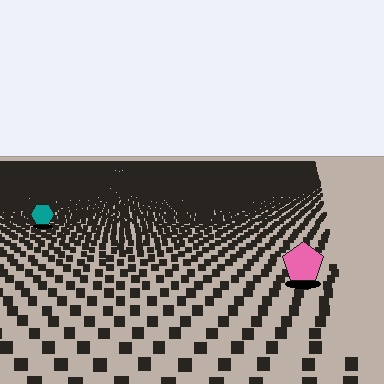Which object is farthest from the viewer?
The teal hexagon is farthest from the viewer. It appears smaller and the ground texture around it is denser.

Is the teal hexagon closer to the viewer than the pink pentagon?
No. The pink pentagon is closer — you can tell from the texture gradient: the ground texture is coarser near it.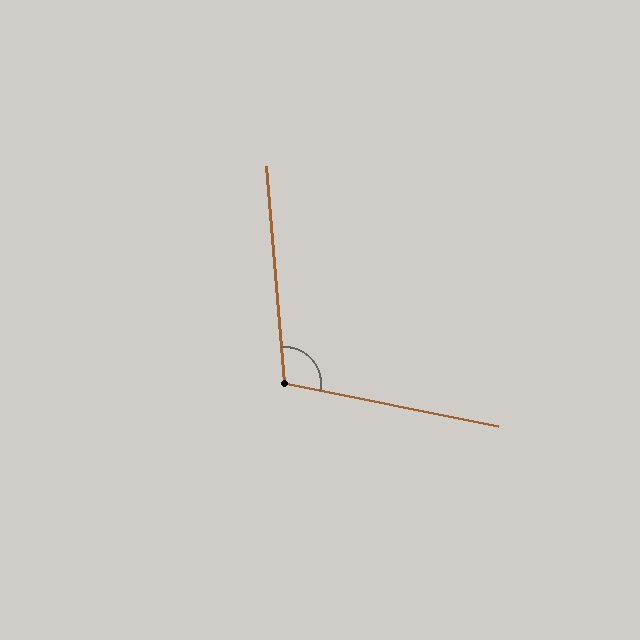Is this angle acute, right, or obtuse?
It is obtuse.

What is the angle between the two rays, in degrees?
Approximately 106 degrees.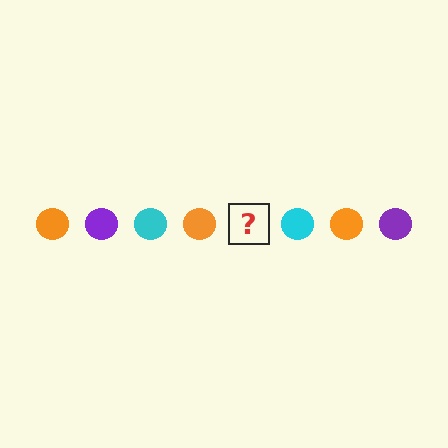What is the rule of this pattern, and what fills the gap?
The rule is that the pattern cycles through orange, purple, cyan circles. The gap should be filled with a purple circle.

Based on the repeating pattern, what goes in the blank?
The blank should be a purple circle.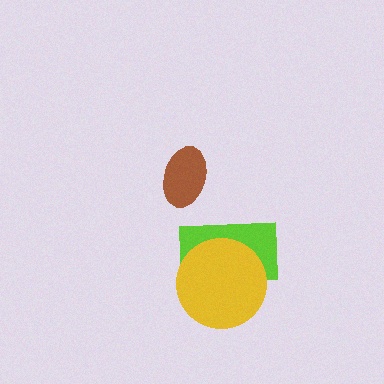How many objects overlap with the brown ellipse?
0 objects overlap with the brown ellipse.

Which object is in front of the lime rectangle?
The yellow circle is in front of the lime rectangle.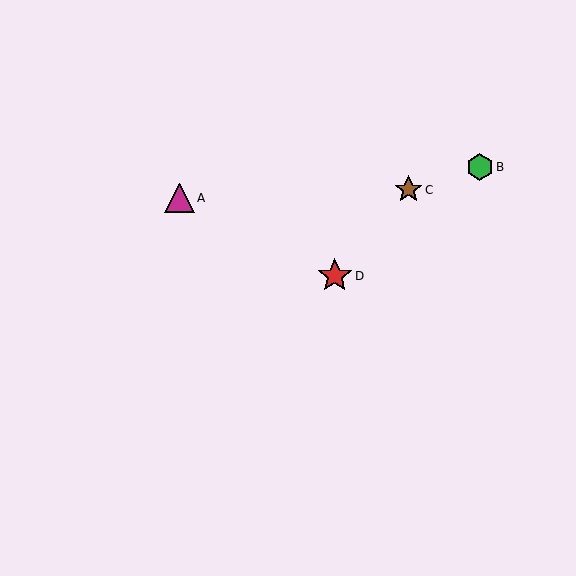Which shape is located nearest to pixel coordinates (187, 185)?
The magenta triangle (labeled A) at (179, 198) is nearest to that location.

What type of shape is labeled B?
Shape B is a green hexagon.